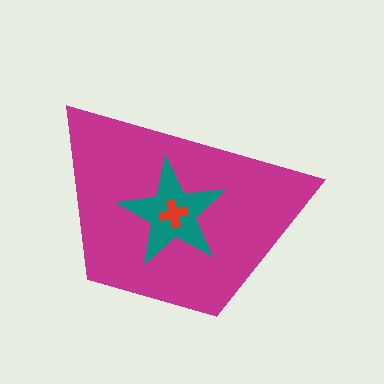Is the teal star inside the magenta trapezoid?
Yes.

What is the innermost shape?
The red cross.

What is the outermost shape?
The magenta trapezoid.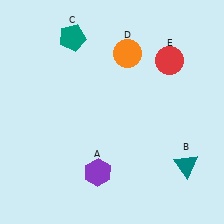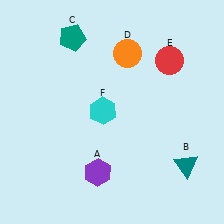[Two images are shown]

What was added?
A cyan hexagon (F) was added in Image 2.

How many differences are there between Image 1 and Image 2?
There is 1 difference between the two images.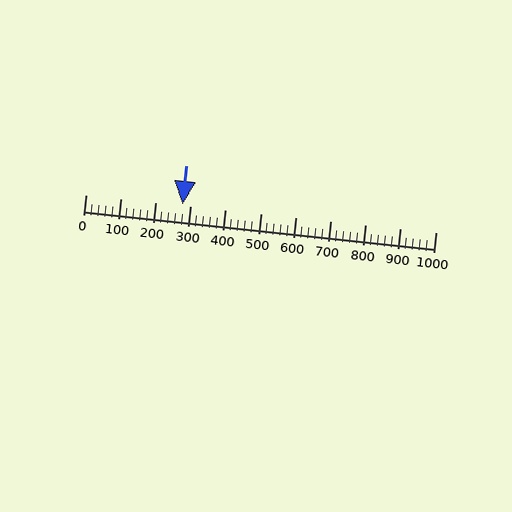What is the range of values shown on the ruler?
The ruler shows values from 0 to 1000.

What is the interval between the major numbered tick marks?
The major tick marks are spaced 100 units apart.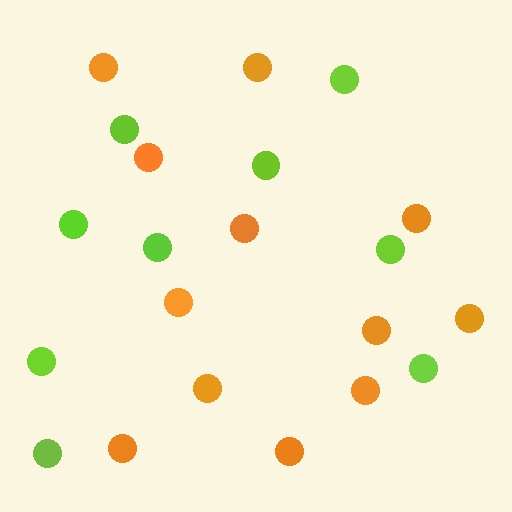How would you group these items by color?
There are 2 groups: one group of lime circles (9) and one group of orange circles (12).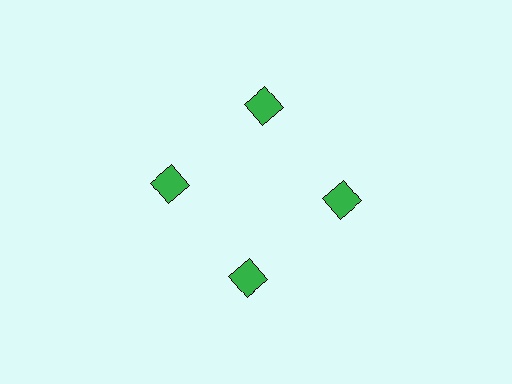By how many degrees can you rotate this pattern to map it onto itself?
The pattern maps onto itself every 90 degrees of rotation.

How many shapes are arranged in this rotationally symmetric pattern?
There are 4 shapes, arranged in 4 groups of 1.